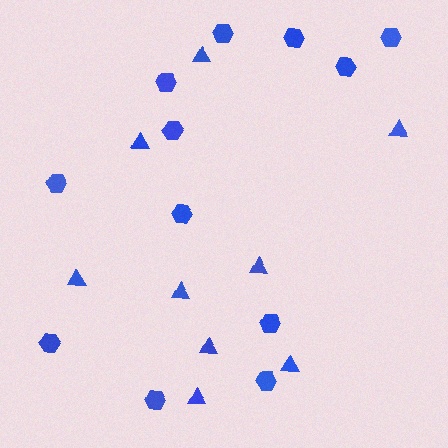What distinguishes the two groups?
There are 2 groups: one group of hexagons (12) and one group of triangles (9).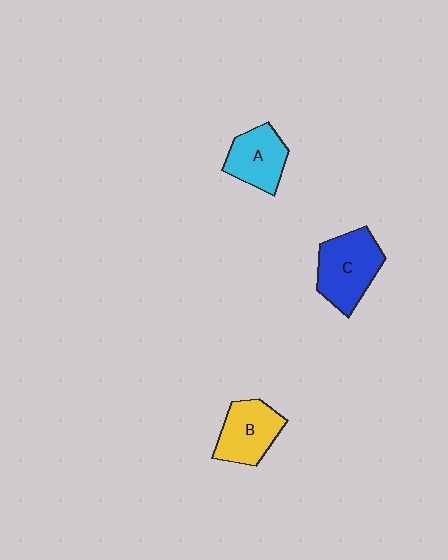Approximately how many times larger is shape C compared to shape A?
Approximately 1.3 times.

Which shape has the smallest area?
Shape A (cyan).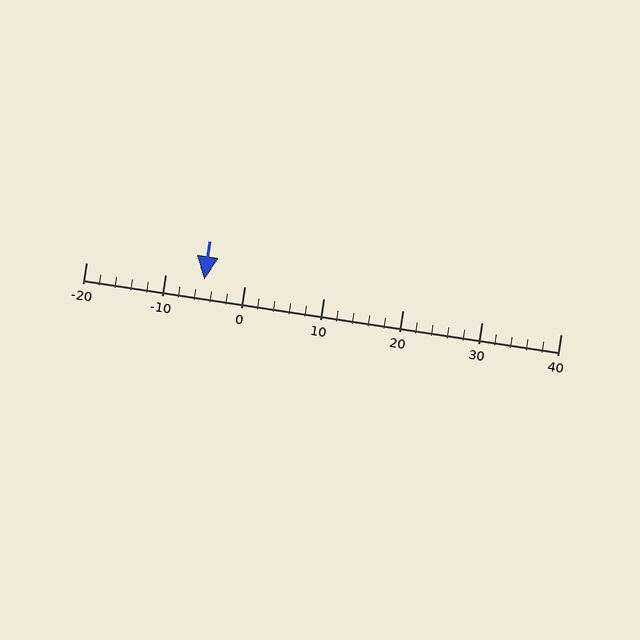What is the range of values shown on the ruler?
The ruler shows values from -20 to 40.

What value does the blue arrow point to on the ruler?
The blue arrow points to approximately -5.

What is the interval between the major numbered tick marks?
The major tick marks are spaced 10 units apart.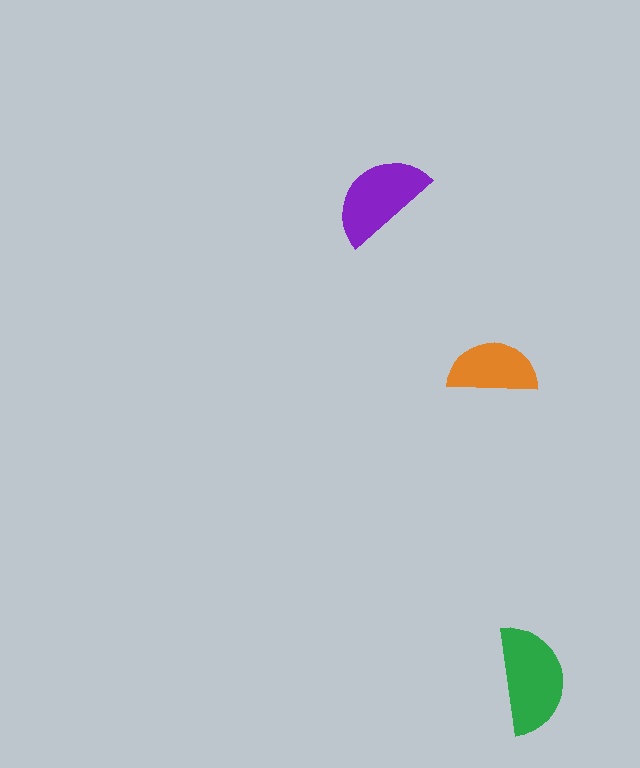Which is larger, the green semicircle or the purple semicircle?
The green one.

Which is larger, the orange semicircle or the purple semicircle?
The purple one.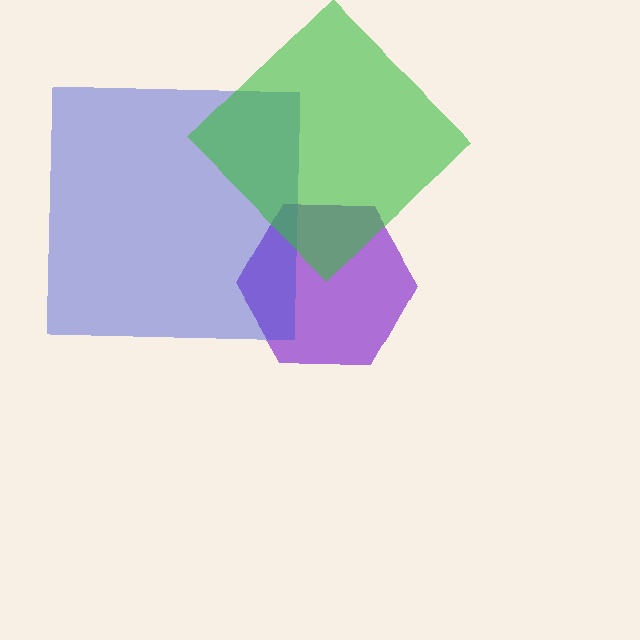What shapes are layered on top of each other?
The layered shapes are: a purple hexagon, a blue square, a green diamond.